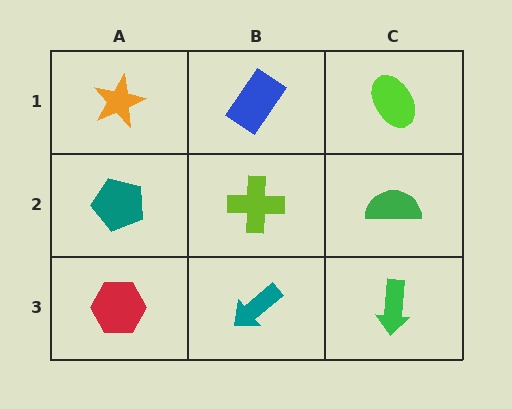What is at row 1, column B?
A blue rectangle.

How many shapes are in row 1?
3 shapes.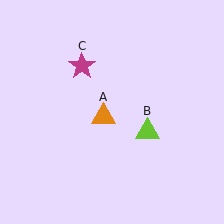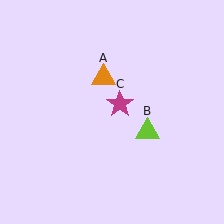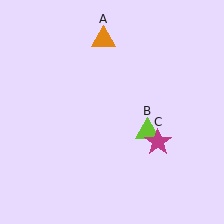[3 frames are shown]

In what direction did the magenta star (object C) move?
The magenta star (object C) moved down and to the right.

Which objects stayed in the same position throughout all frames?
Lime triangle (object B) remained stationary.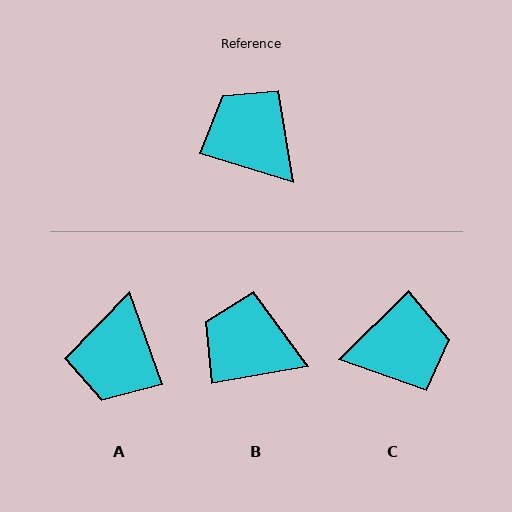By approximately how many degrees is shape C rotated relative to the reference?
Approximately 119 degrees clockwise.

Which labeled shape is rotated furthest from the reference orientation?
A, about 126 degrees away.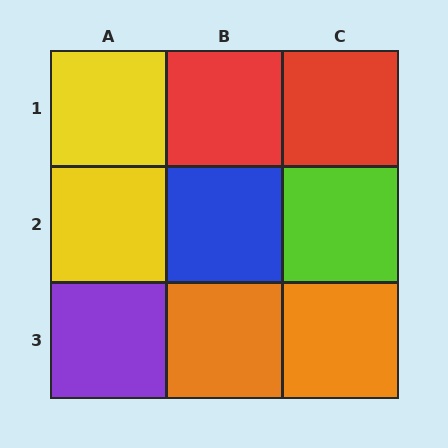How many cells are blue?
1 cell is blue.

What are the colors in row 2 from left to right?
Yellow, blue, lime.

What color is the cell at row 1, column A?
Yellow.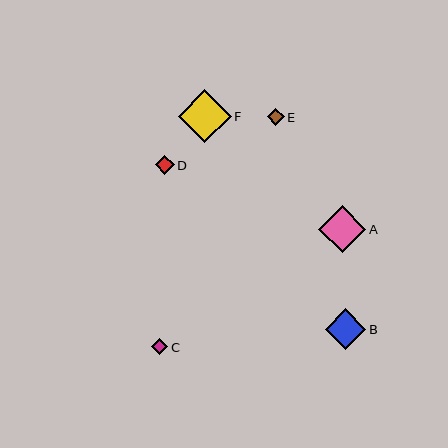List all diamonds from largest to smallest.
From largest to smallest: F, A, B, D, E, C.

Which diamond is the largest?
Diamond F is the largest with a size of approximately 53 pixels.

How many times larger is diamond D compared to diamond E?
Diamond D is approximately 1.1 times the size of diamond E.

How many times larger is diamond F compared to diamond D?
Diamond F is approximately 2.8 times the size of diamond D.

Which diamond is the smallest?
Diamond C is the smallest with a size of approximately 17 pixels.